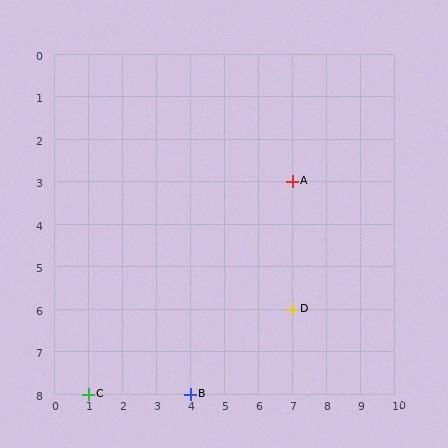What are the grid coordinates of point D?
Point D is at grid coordinates (7, 6).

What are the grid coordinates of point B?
Point B is at grid coordinates (4, 8).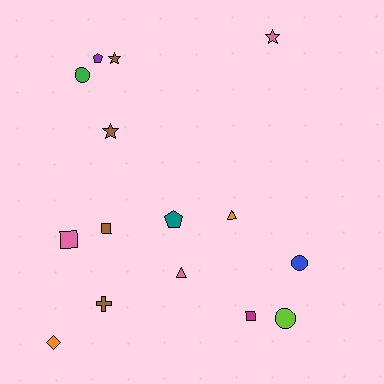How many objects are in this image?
There are 15 objects.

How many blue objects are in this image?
There is 1 blue object.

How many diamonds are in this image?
There is 1 diamond.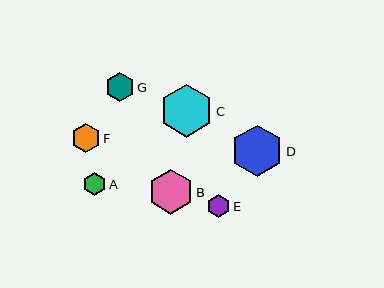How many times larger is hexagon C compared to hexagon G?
Hexagon C is approximately 1.8 times the size of hexagon G.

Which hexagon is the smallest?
Hexagon A is the smallest with a size of approximately 22 pixels.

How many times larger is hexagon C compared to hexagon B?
Hexagon C is approximately 1.2 times the size of hexagon B.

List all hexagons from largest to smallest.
From largest to smallest: C, D, B, G, F, E, A.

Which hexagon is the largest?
Hexagon C is the largest with a size of approximately 53 pixels.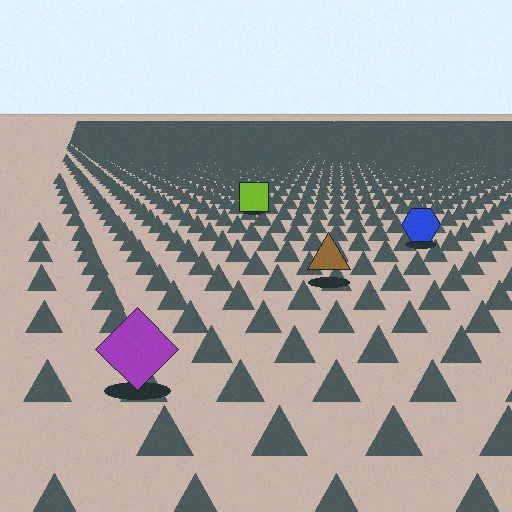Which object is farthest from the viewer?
The lime square is farthest from the viewer. It appears smaller and the ground texture around it is denser.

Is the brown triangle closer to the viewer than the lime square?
Yes. The brown triangle is closer — you can tell from the texture gradient: the ground texture is coarser near it.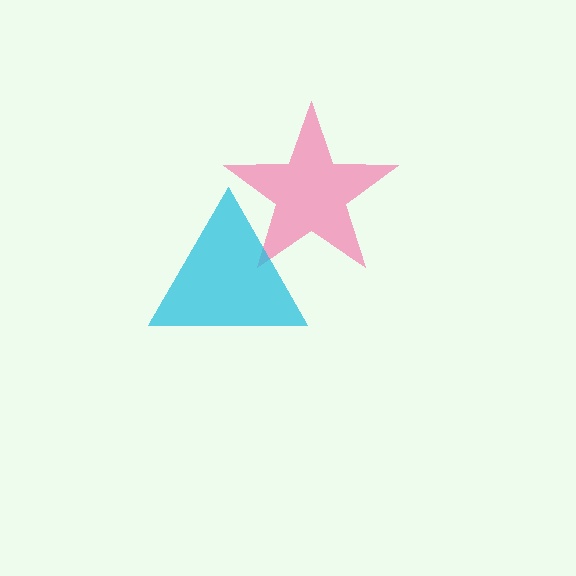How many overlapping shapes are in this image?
There are 2 overlapping shapes in the image.